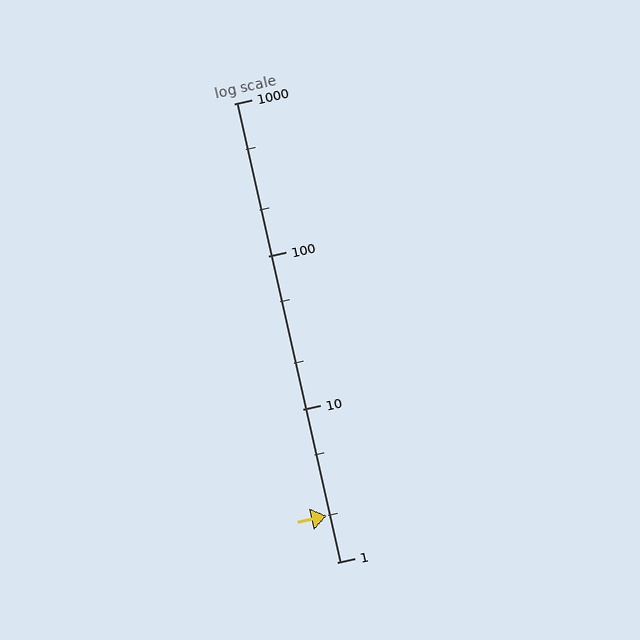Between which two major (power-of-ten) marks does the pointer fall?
The pointer is between 1 and 10.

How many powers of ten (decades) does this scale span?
The scale spans 3 decades, from 1 to 1000.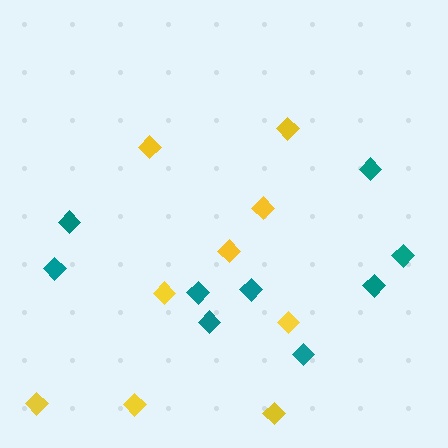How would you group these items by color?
There are 2 groups: one group of yellow diamonds (9) and one group of teal diamonds (9).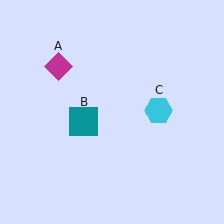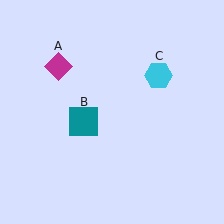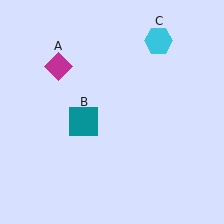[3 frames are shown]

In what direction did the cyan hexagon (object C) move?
The cyan hexagon (object C) moved up.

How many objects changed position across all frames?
1 object changed position: cyan hexagon (object C).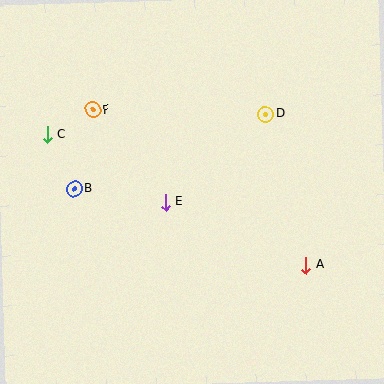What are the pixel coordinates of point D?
Point D is at (266, 114).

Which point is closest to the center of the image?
Point E at (165, 202) is closest to the center.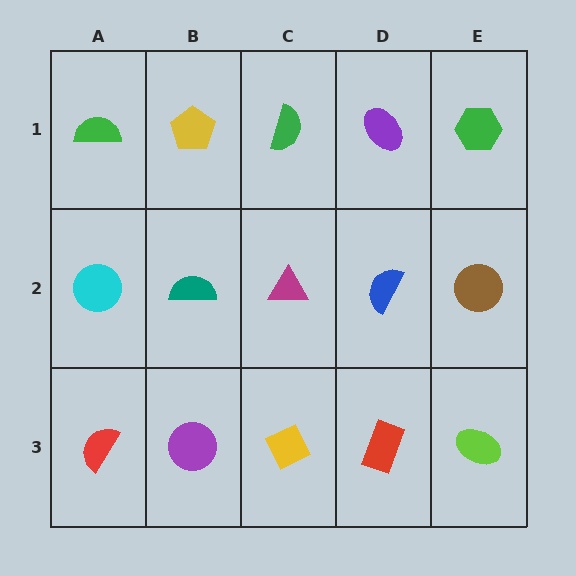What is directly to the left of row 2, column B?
A cyan circle.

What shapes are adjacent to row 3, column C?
A magenta triangle (row 2, column C), a purple circle (row 3, column B), a red rectangle (row 3, column D).